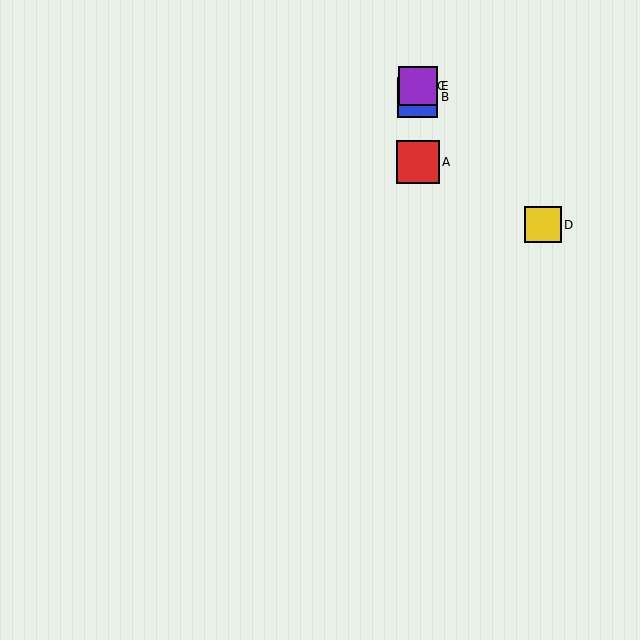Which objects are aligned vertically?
Objects A, B, C, E are aligned vertically.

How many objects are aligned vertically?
4 objects (A, B, C, E) are aligned vertically.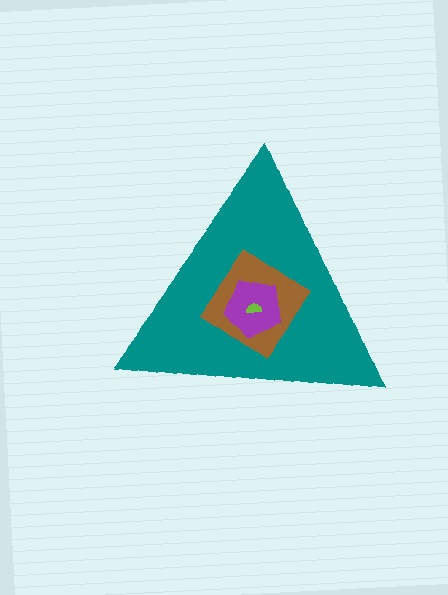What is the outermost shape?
The teal triangle.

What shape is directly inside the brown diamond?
The purple pentagon.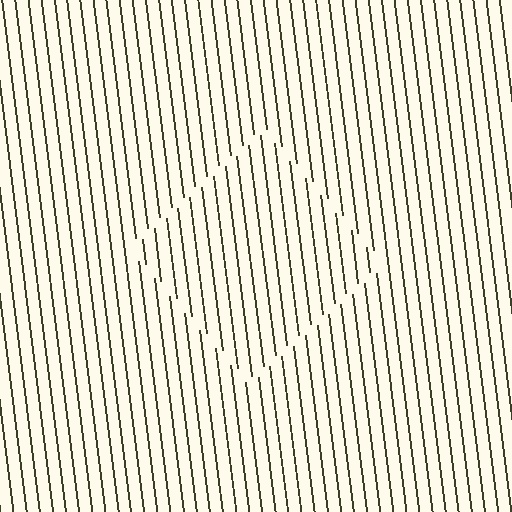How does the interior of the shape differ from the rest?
The interior of the shape contains the same grating, shifted by half a period — the contour is defined by the phase discontinuity where line-ends from the inner and outer gratings abut.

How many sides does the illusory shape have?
4 sides — the line-ends trace a square.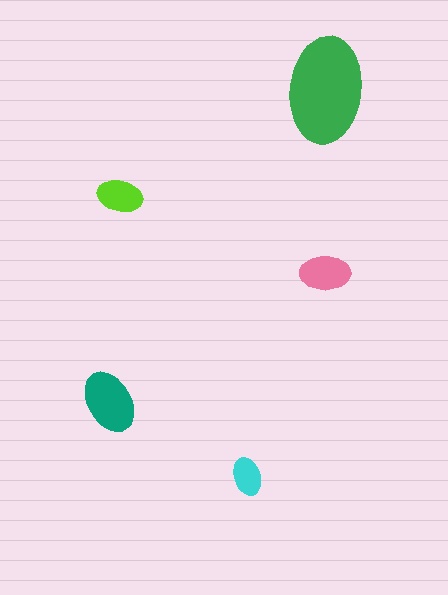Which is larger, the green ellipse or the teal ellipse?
The green one.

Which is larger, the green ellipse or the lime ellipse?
The green one.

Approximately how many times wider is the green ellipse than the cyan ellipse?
About 3 times wider.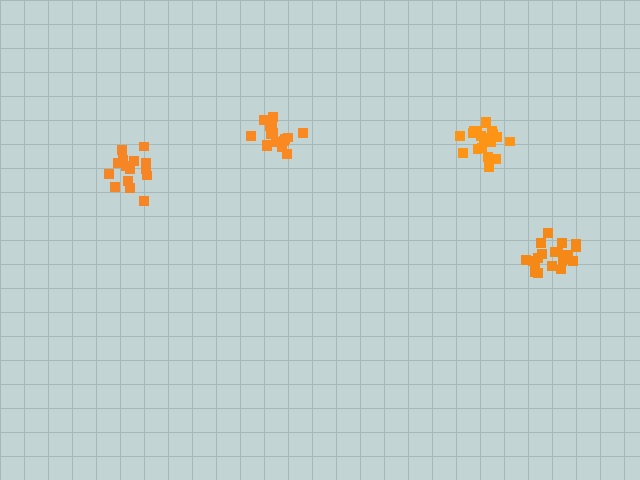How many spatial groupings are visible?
There are 4 spatial groupings.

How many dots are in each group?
Group 1: 21 dots, Group 2: 17 dots, Group 3: 15 dots, Group 4: 20 dots (73 total).